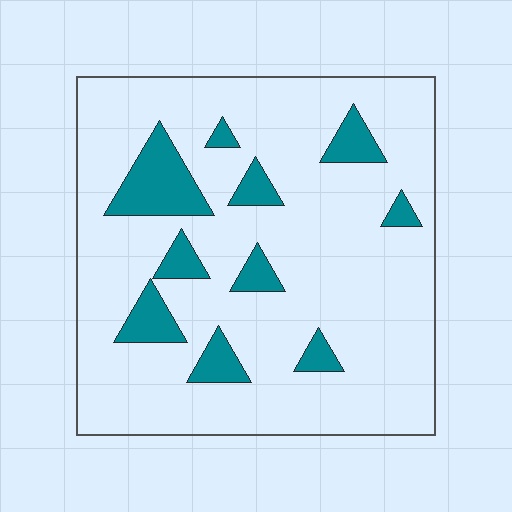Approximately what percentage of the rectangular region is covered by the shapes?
Approximately 15%.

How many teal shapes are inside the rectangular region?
10.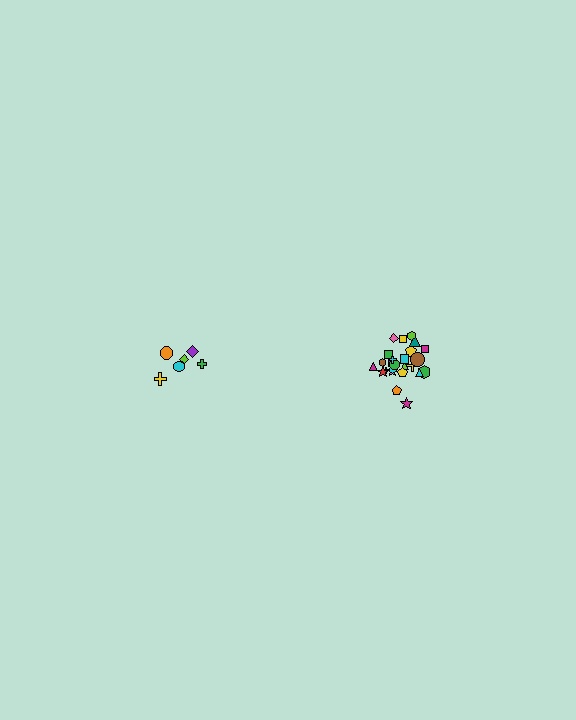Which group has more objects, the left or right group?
The right group.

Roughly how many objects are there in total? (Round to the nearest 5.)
Roughly 30 objects in total.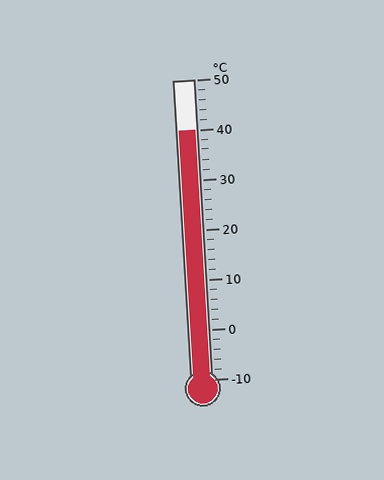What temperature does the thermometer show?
The thermometer shows approximately 40°C.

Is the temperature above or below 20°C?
The temperature is above 20°C.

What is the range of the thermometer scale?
The thermometer scale ranges from -10°C to 50°C.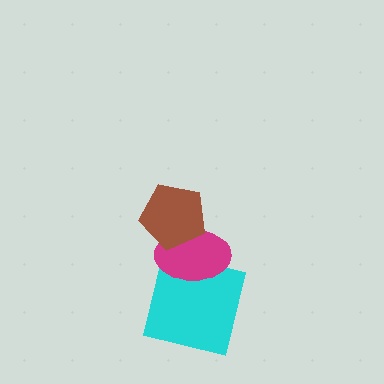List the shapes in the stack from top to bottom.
From top to bottom: the brown pentagon, the magenta ellipse, the cyan square.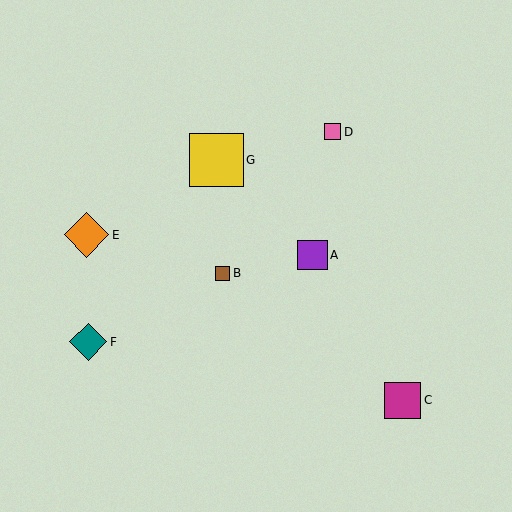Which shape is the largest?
The yellow square (labeled G) is the largest.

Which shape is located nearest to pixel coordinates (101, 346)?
The teal diamond (labeled F) at (88, 342) is nearest to that location.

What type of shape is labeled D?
Shape D is a pink square.